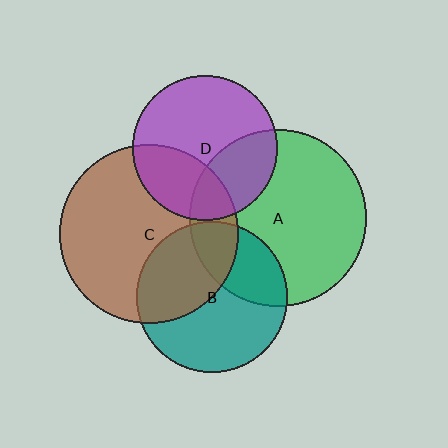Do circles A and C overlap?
Yes.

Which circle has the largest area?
Circle C (brown).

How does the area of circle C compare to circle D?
Approximately 1.5 times.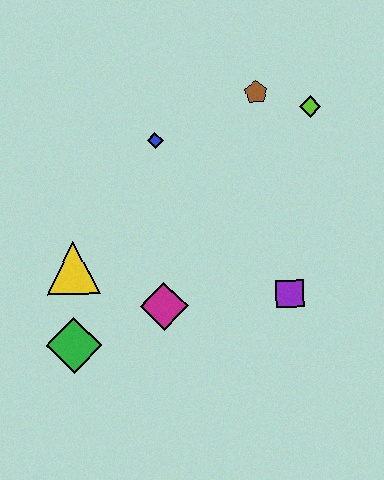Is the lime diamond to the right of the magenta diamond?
Yes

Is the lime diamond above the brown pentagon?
No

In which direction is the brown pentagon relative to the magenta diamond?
The brown pentagon is above the magenta diamond.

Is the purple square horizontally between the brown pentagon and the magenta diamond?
No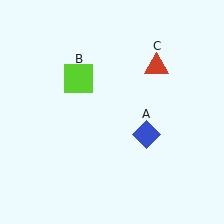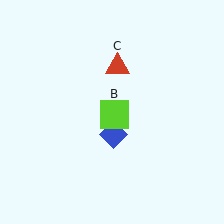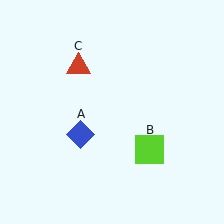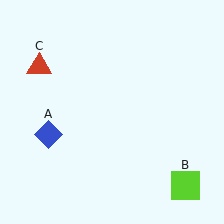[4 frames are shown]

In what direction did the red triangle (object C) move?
The red triangle (object C) moved left.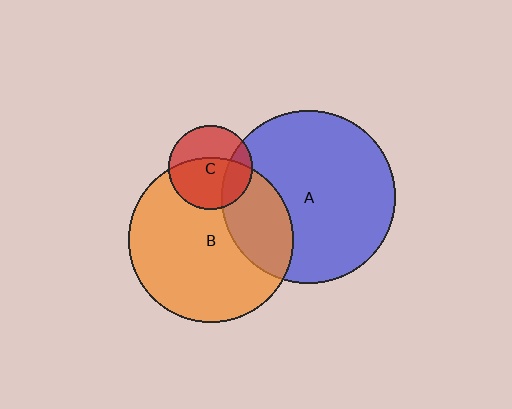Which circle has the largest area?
Circle A (blue).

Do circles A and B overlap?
Yes.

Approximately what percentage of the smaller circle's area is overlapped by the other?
Approximately 25%.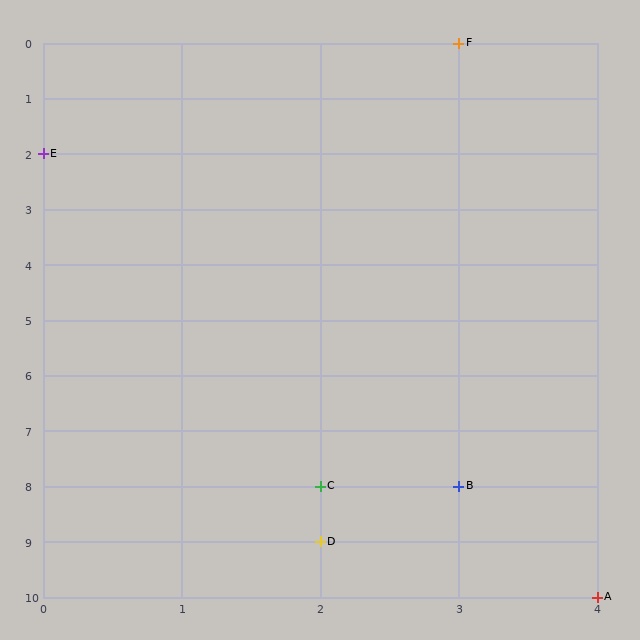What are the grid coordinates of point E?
Point E is at grid coordinates (0, 2).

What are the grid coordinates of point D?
Point D is at grid coordinates (2, 9).